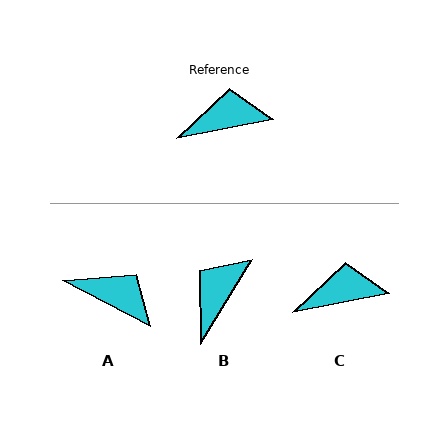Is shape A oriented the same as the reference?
No, it is off by about 39 degrees.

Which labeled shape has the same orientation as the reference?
C.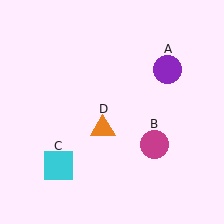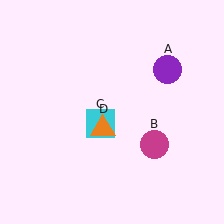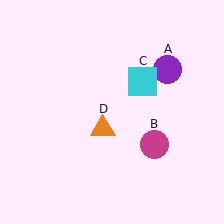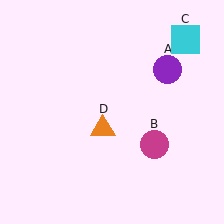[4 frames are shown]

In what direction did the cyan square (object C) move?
The cyan square (object C) moved up and to the right.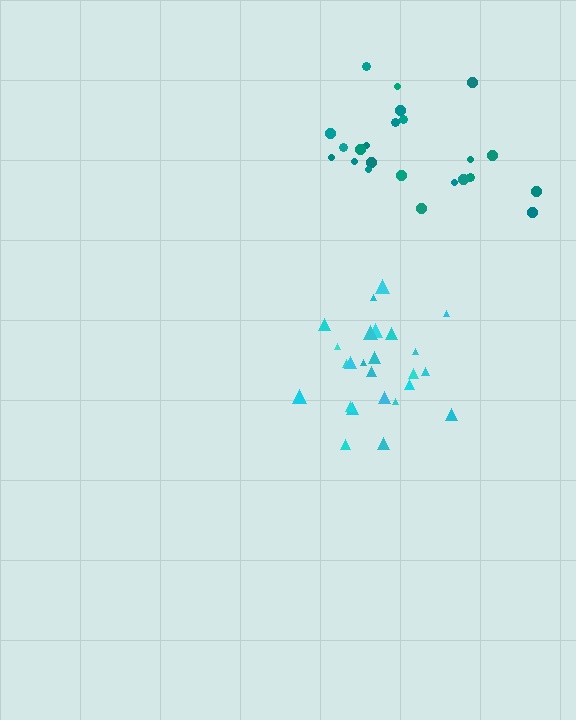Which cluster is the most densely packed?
Cyan.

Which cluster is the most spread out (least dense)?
Teal.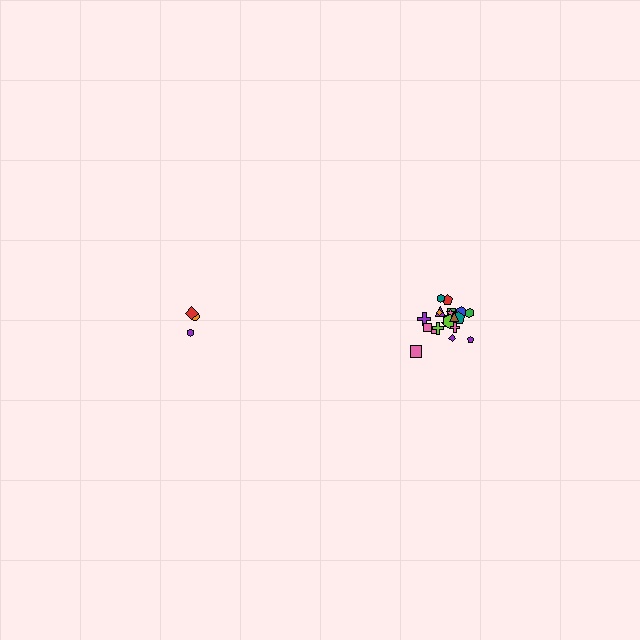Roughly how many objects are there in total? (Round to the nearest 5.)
Roughly 25 objects in total.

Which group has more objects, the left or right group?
The right group.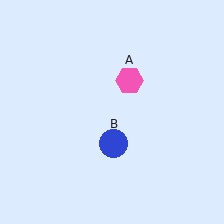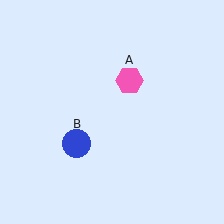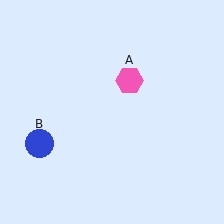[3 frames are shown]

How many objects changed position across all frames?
1 object changed position: blue circle (object B).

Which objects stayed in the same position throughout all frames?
Pink hexagon (object A) remained stationary.